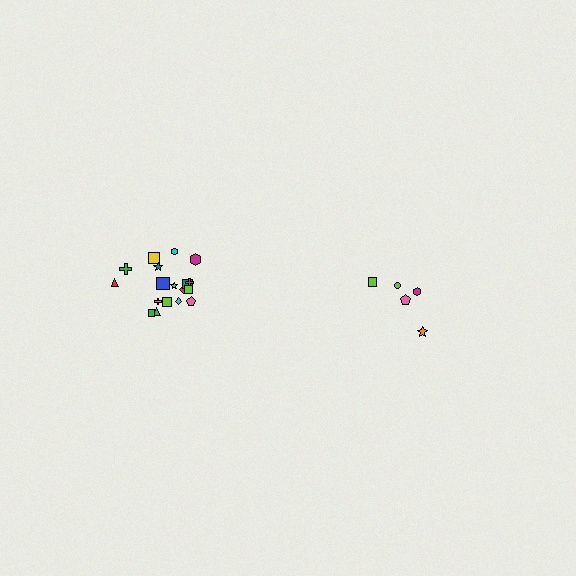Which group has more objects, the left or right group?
The left group.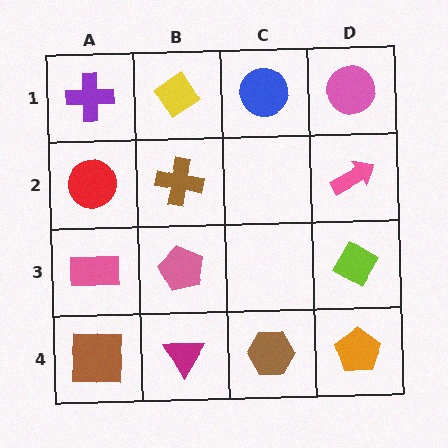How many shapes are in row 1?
4 shapes.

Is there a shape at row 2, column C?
No, that cell is empty.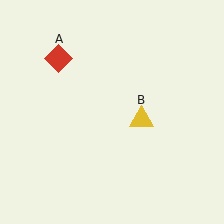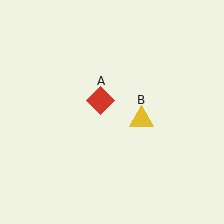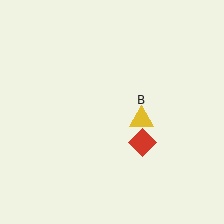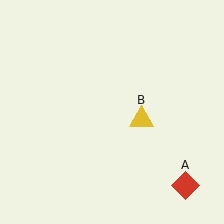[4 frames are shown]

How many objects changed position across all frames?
1 object changed position: red diamond (object A).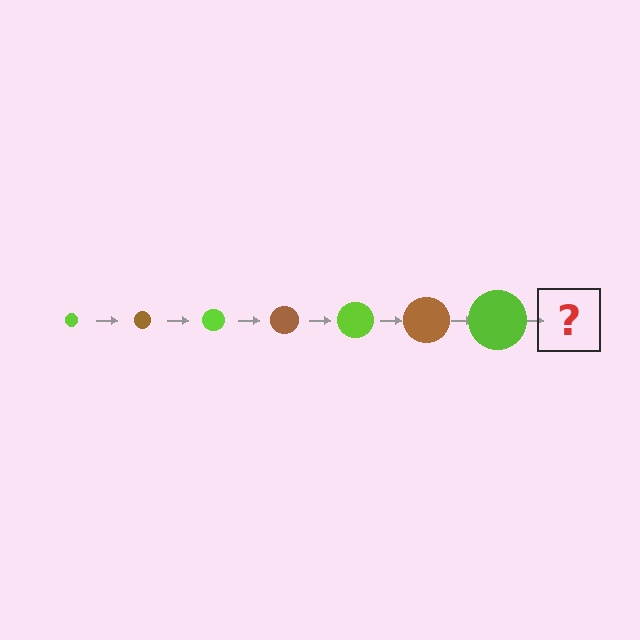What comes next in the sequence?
The next element should be a brown circle, larger than the previous one.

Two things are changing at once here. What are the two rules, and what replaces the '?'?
The two rules are that the circle grows larger each step and the color cycles through lime and brown. The '?' should be a brown circle, larger than the previous one.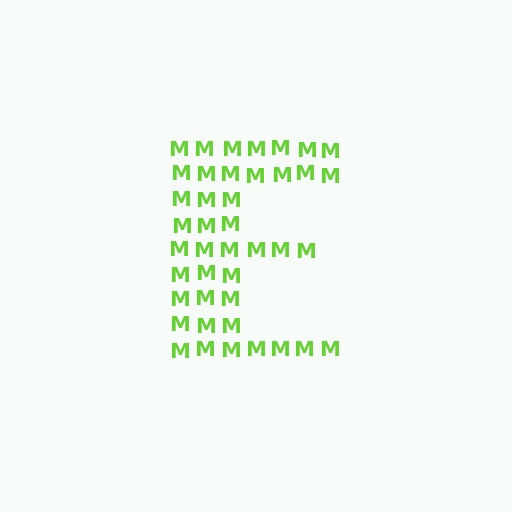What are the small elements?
The small elements are letter M's.